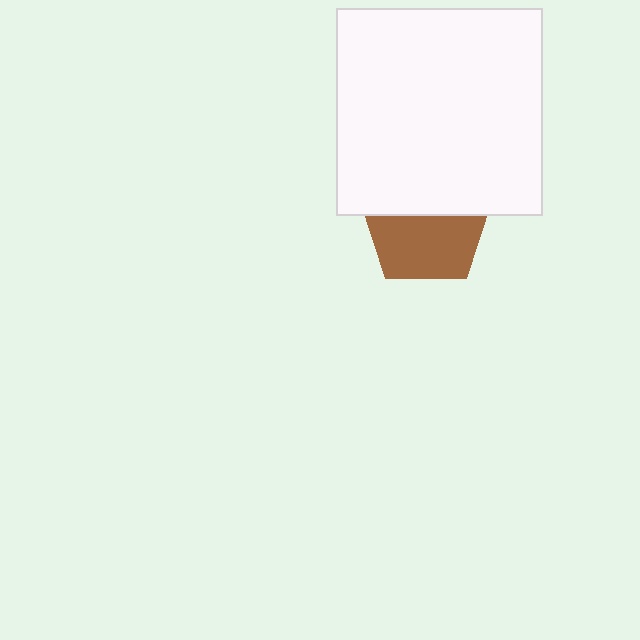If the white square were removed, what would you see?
You would see the complete brown pentagon.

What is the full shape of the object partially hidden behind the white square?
The partially hidden object is a brown pentagon.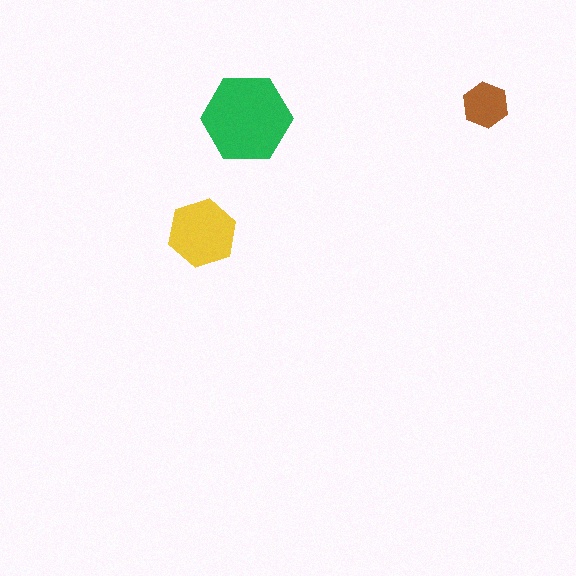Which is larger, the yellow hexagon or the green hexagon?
The green one.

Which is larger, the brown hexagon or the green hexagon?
The green one.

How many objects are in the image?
There are 3 objects in the image.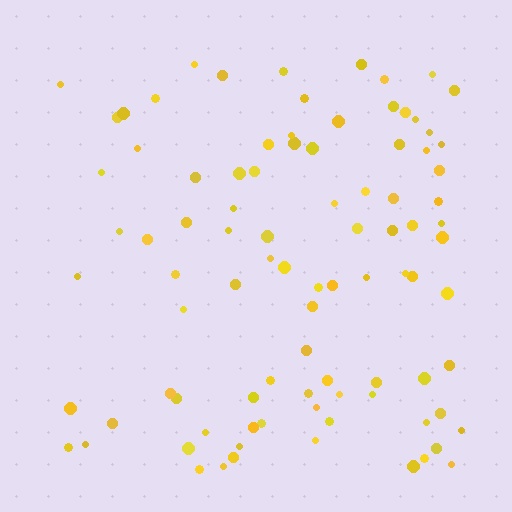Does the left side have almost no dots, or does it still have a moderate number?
Still a moderate number, just noticeably fewer than the right.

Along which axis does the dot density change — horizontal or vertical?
Horizontal.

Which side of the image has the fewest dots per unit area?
The left.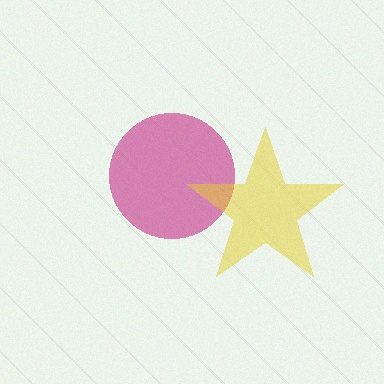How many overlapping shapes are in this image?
There are 2 overlapping shapes in the image.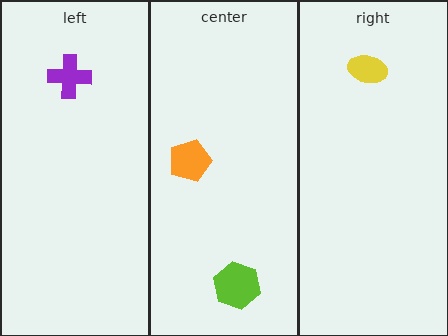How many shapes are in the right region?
1.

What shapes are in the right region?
The yellow ellipse.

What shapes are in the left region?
The purple cross.